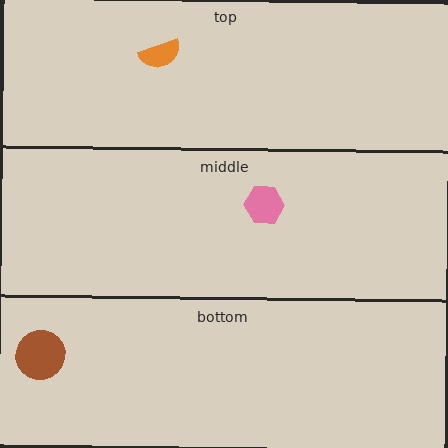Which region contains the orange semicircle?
The top region.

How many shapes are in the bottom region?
1.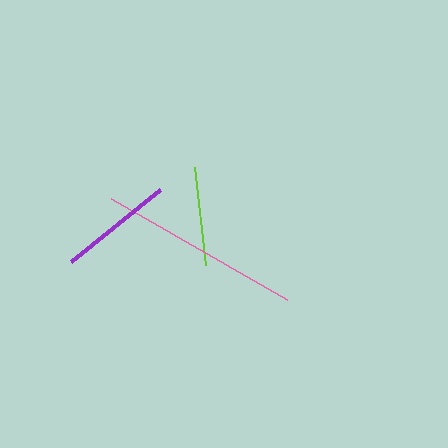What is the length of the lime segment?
The lime segment is approximately 98 pixels long.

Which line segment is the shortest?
The lime line is the shortest at approximately 98 pixels.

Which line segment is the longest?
The pink line is the longest at approximately 203 pixels.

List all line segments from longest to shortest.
From longest to shortest: pink, purple, lime.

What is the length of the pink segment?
The pink segment is approximately 203 pixels long.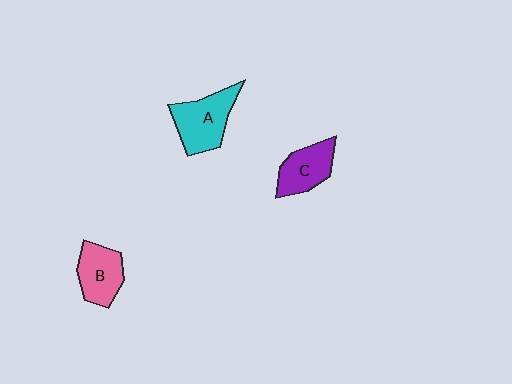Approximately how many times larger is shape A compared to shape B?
Approximately 1.2 times.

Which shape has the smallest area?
Shape C (purple).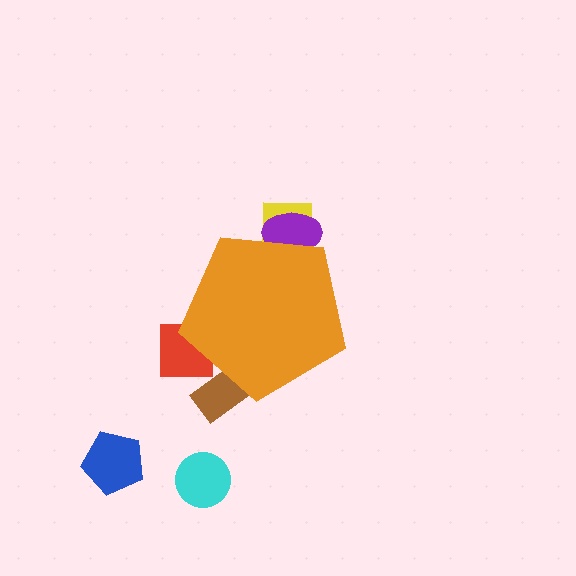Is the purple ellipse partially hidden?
Yes, the purple ellipse is partially hidden behind the orange pentagon.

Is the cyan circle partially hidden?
No, the cyan circle is fully visible.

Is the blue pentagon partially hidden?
No, the blue pentagon is fully visible.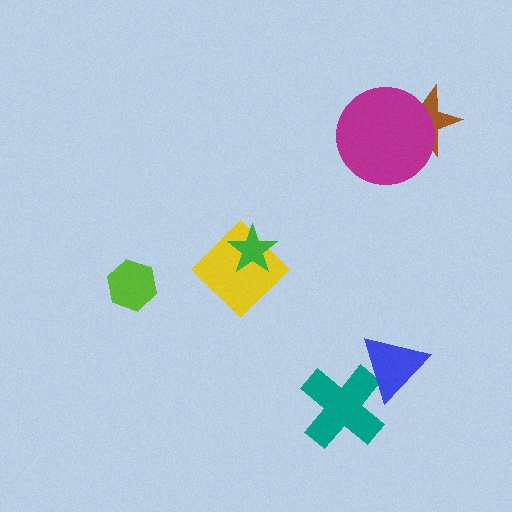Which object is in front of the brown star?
The magenta circle is in front of the brown star.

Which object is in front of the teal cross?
The blue triangle is in front of the teal cross.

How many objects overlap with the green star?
1 object overlaps with the green star.